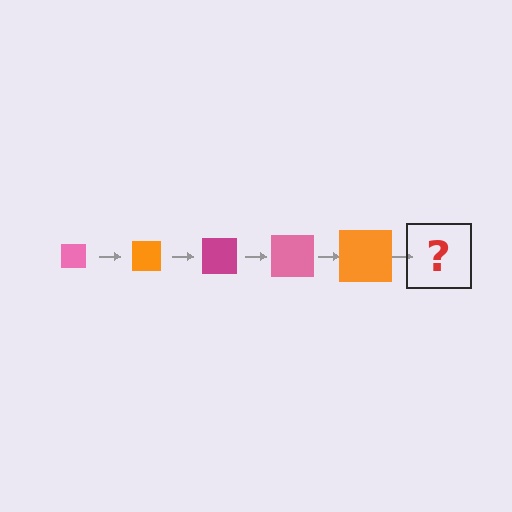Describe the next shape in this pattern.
It should be a magenta square, larger than the previous one.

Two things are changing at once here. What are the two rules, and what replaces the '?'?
The two rules are that the square grows larger each step and the color cycles through pink, orange, and magenta. The '?' should be a magenta square, larger than the previous one.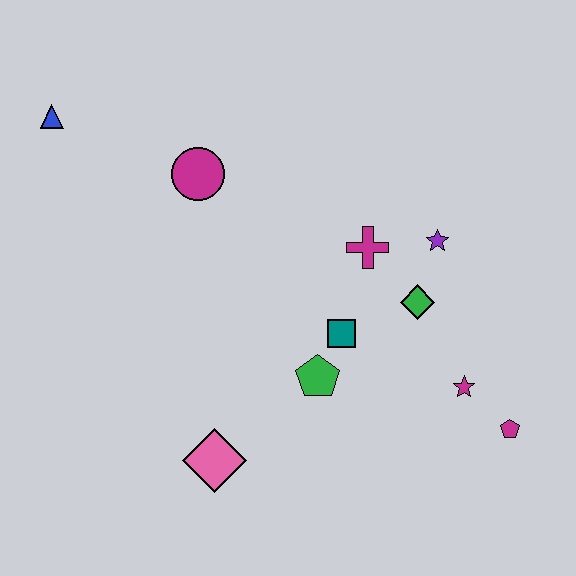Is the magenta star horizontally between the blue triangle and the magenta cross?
No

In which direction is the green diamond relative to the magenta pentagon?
The green diamond is above the magenta pentagon.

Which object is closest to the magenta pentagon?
The magenta star is closest to the magenta pentagon.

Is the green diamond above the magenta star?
Yes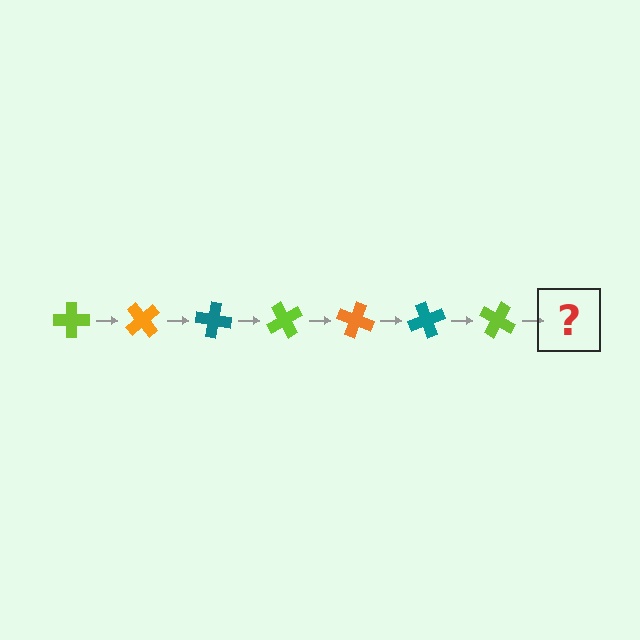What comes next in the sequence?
The next element should be an orange cross, rotated 350 degrees from the start.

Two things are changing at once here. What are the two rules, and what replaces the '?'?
The two rules are that it rotates 50 degrees each step and the color cycles through lime, orange, and teal. The '?' should be an orange cross, rotated 350 degrees from the start.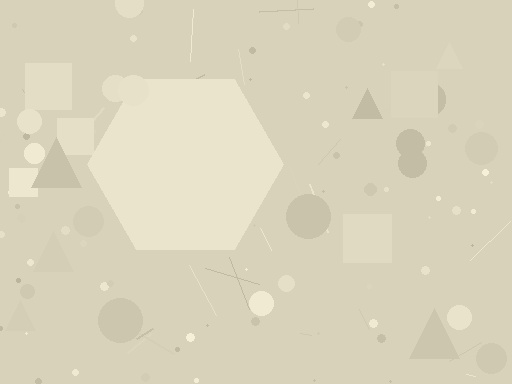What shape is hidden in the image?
A hexagon is hidden in the image.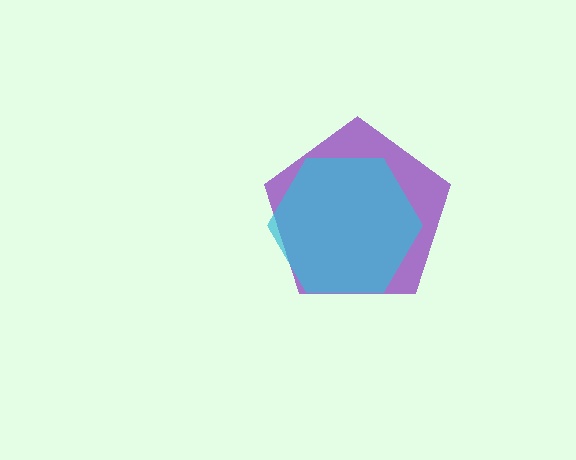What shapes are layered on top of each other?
The layered shapes are: a purple pentagon, a cyan hexagon.